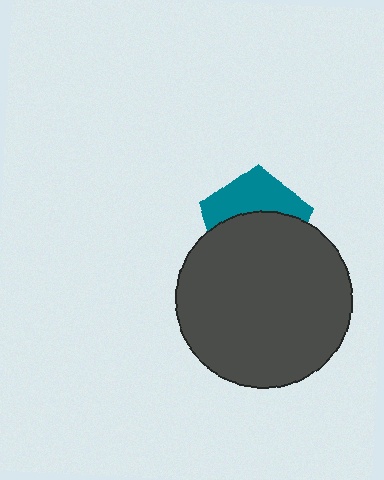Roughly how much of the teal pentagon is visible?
A small part of it is visible (roughly 42%).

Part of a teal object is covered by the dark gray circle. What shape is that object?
It is a pentagon.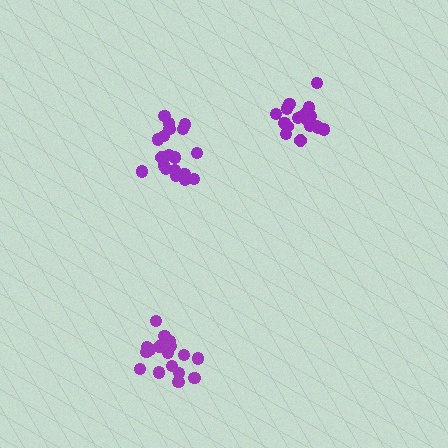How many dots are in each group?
Group 1: 17 dots, Group 2: 20 dots, Group 3: 19 dots (56 total).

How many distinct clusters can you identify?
There are 3 distinct clusters.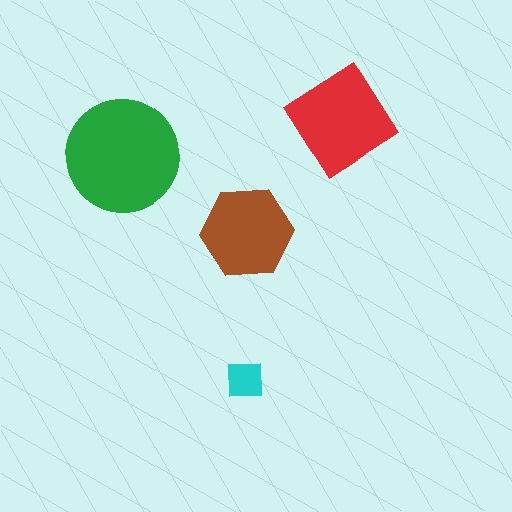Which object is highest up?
The red diamond is topmost.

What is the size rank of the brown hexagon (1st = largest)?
3rd.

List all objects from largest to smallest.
The green circle, the red diamond, the brown hexagon, the cyan square.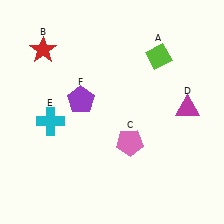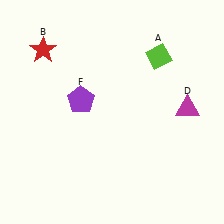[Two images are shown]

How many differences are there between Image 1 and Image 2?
There are 2 differences between the two images.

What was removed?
The pink pentagon (C), the cyan cross (E) were removed in Image 2.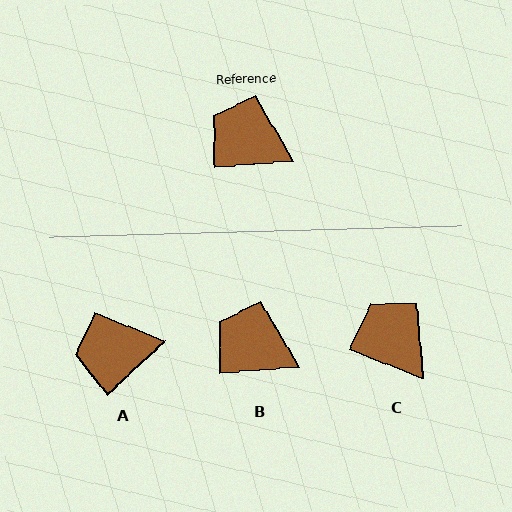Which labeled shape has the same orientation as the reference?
B.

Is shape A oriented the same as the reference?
No, it is off by about 38 degrees.